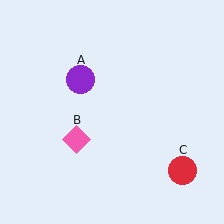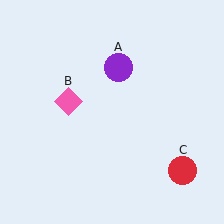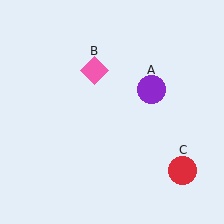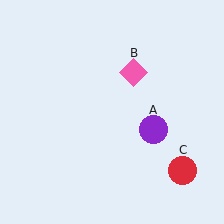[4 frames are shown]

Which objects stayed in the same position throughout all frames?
Red circle (object C) remained stationary.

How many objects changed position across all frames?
2 objects changed position: purple circle (object A), pink diamond (object B).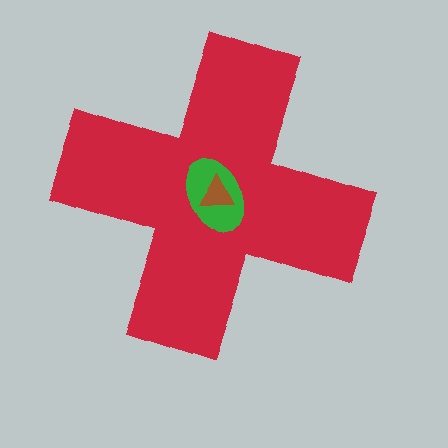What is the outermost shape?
The red cross.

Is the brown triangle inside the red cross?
Yes.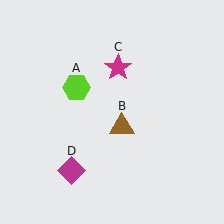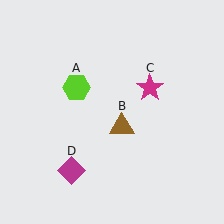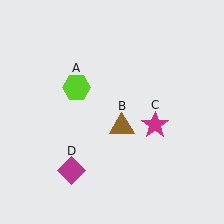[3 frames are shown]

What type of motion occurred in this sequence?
The magenta star (object C) rotated clockwise around the center of the scene.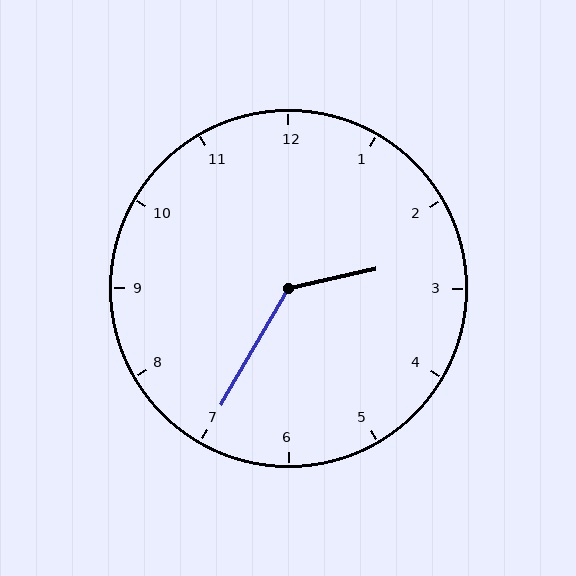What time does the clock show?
2:35.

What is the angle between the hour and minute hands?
Approximately 132 degrees.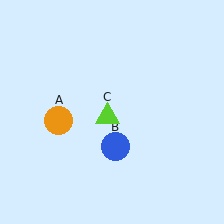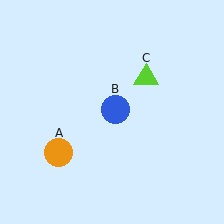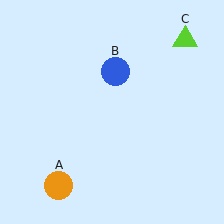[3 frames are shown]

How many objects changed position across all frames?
3 objects changed position: orange circle (object A), blue circle (object B), lime triangle (object C).